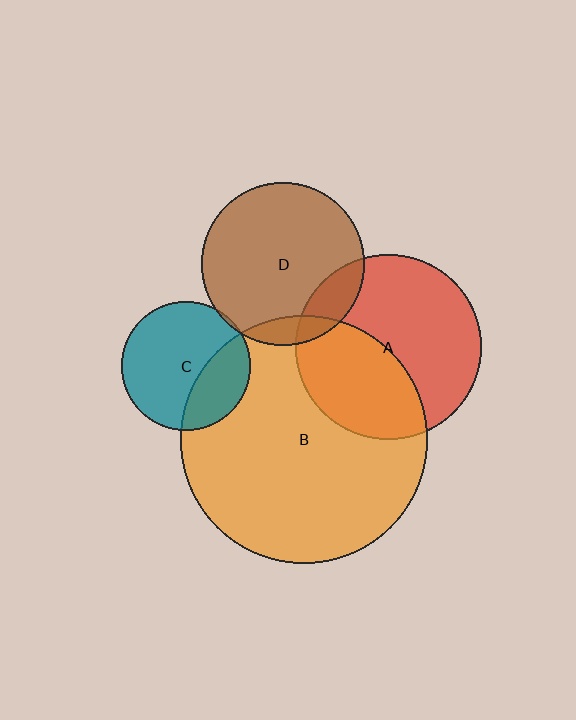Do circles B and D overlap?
Yes.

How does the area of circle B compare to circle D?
Approximately 2.3 times.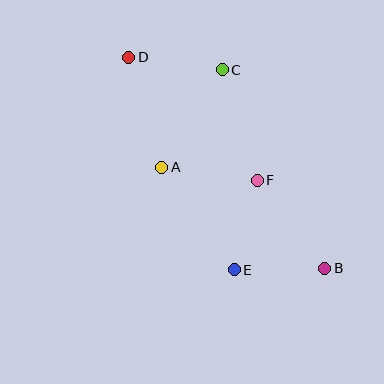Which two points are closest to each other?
Points B and E are closest to each other.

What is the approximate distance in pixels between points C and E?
The distance between C and E is approximately 200 pixels.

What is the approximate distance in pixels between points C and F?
The distance between C and F is approximately 116 pixels.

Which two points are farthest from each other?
Points B and D are farthest from each other.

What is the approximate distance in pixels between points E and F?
The distance between E and F is approximately 92 pixels.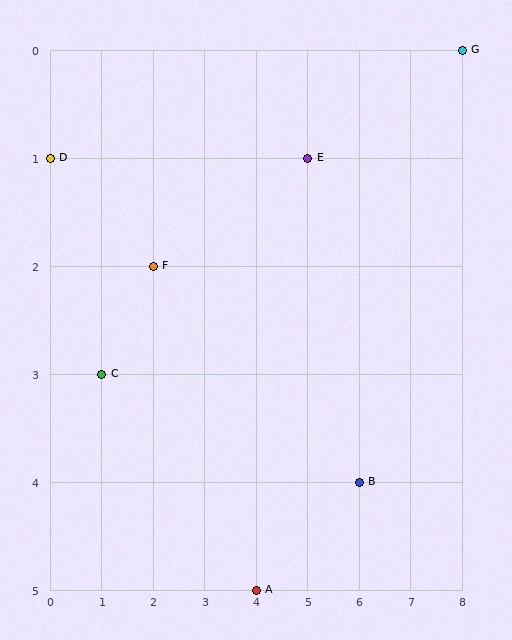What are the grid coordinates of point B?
Point B is at grid coordinates (6, 4).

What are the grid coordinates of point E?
Point E is at grid coordinates (5, 1).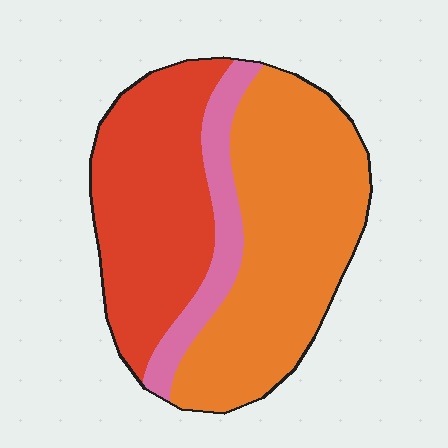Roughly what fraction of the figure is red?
Red takes up about three eighths (3/8) of the figure.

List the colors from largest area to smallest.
From largest to smallest: orange, red, pink.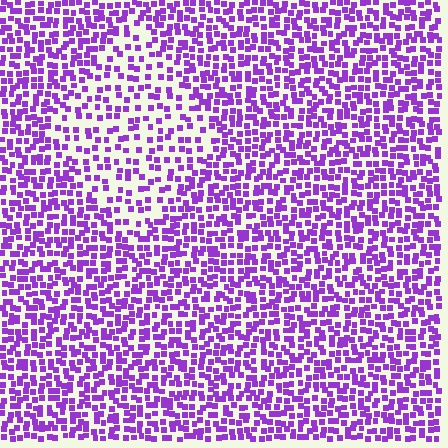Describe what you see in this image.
The image contains small purple elements arranged at two different densities. A diamond-shaped region is visible where the elements are less densely packed than the surrounding area.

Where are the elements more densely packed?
The elements are more densely packed outside the diamond boundary.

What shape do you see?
I see a diamond.